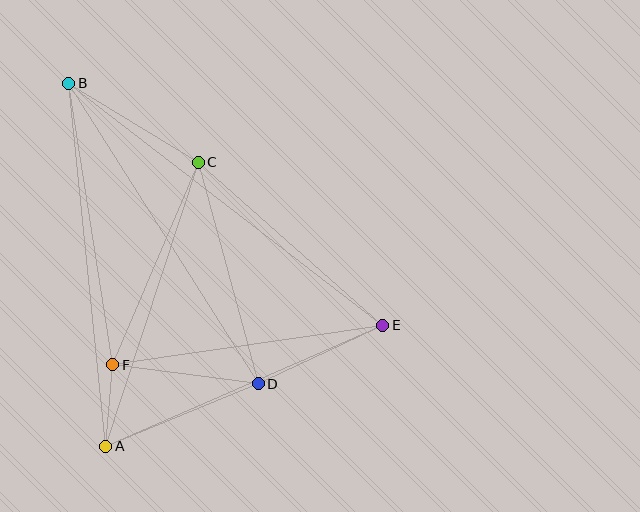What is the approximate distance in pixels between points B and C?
The distance between B and C is approximately 152 pixels.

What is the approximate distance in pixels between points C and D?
The distance between C and D is approximately 230 pixels.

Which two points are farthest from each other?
Points B and E are farthest from each other.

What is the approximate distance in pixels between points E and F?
The distance between E and F is approximately 273 pixels.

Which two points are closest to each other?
Points A and F are closest to each other.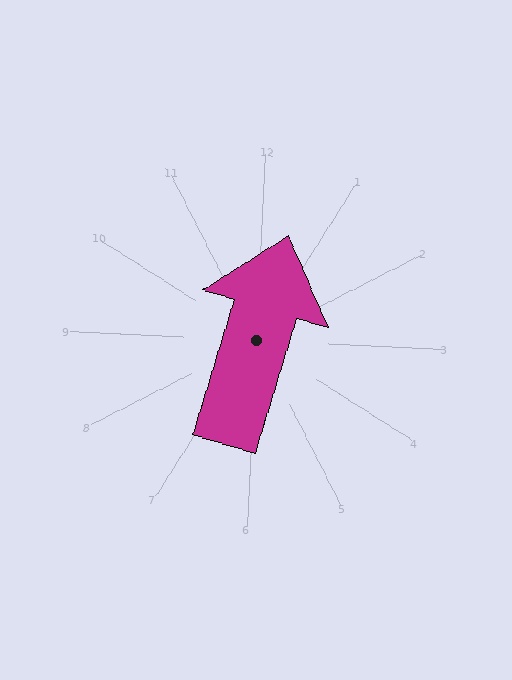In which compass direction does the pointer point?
North.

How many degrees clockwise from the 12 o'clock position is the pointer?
Approximately 14 degrees.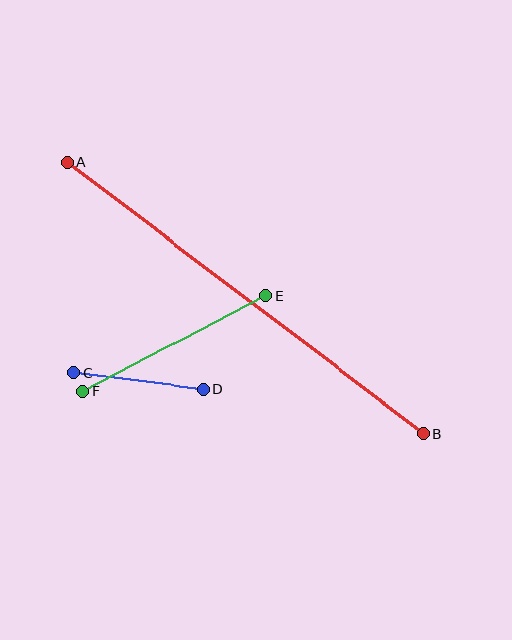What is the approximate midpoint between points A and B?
The midpoint is at approximately (246, 298) pixels.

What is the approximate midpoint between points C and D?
The midpoint is at approximately (138, 381) pixels.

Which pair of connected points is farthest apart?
Points A and B are farthest apart.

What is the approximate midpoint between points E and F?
The midpoint is at approximately (174, 343) pixels.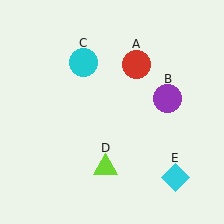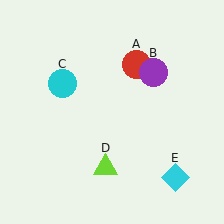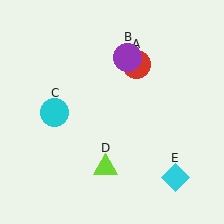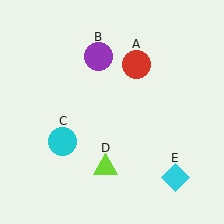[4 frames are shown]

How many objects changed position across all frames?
2 objects changed position: purple circle (object B), cyan circle (object C).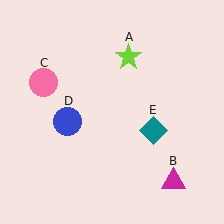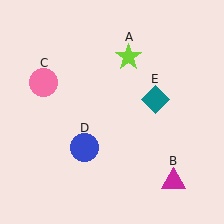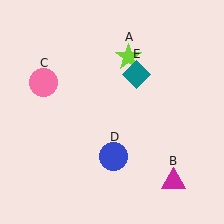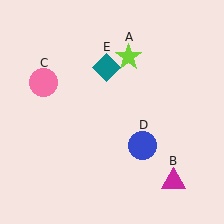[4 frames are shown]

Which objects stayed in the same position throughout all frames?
Lime star (object A) and magenta triangle (object B) and pink circle (object C) remained stationary.